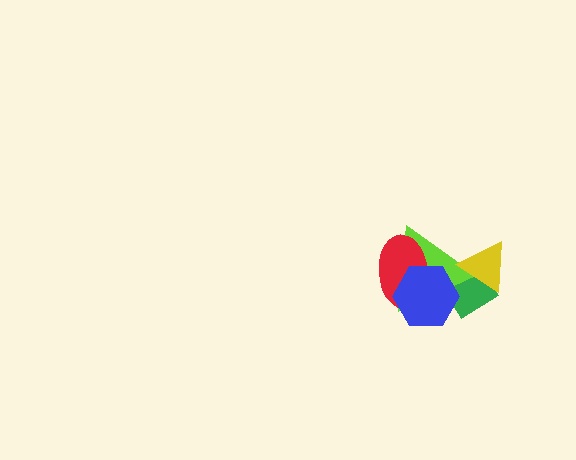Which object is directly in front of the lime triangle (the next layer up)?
The yellow triangle is directly in front of the lime triangle.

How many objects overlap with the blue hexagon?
3 objects overlap with the blue hexagon.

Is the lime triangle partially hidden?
Yes, it is partially covered by another shape.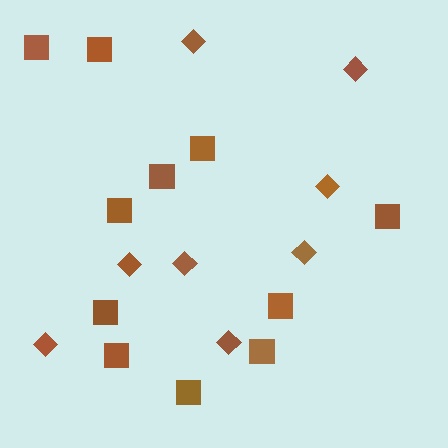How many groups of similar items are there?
There are 2 groups: one group of diamonds (8) and one group of squares (11).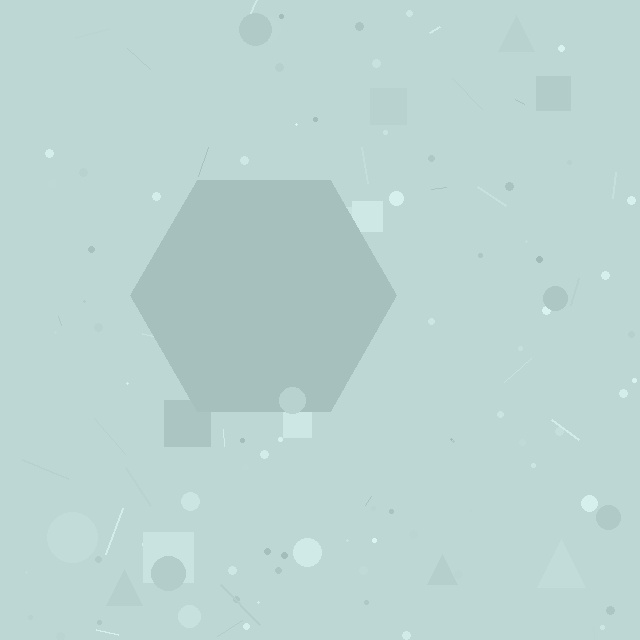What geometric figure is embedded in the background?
A hexagon is embedded in the background.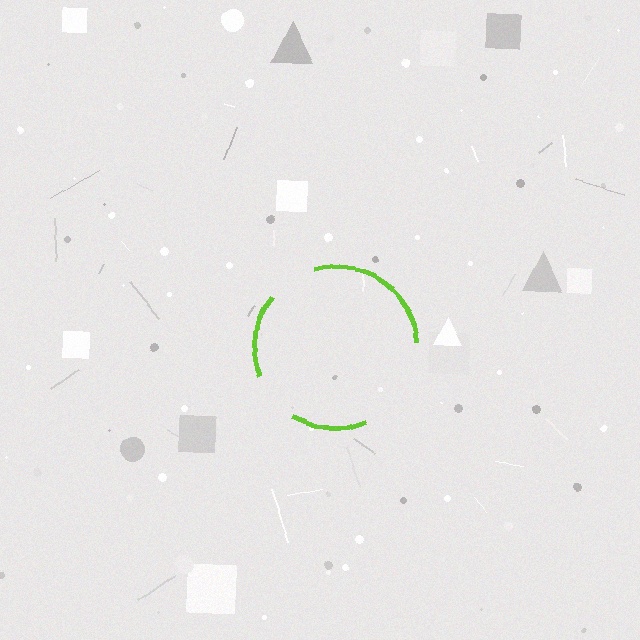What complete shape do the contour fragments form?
The contour fragments form a circle.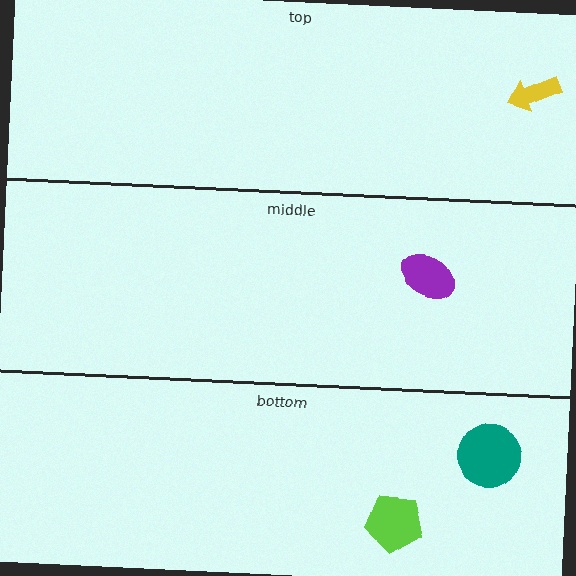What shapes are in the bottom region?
The lime pentagon, the teal circle.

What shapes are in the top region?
The yellow arrow.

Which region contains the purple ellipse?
The middle region.